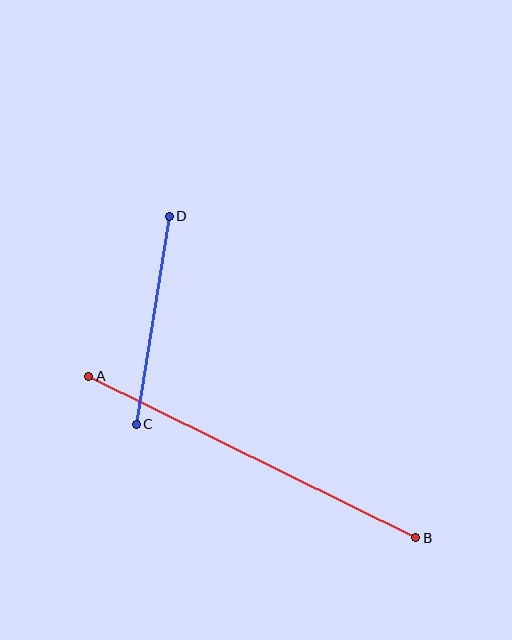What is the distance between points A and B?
The distance is approximately 365 pixels.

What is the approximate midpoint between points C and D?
The midpoint is at approximately (153, 320) pixels.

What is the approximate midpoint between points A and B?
The midpoint is at approximately (252, 457) pixels.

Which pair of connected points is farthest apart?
Points A and B are farthest apart.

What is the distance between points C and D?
The distance is approximately 211 pixels.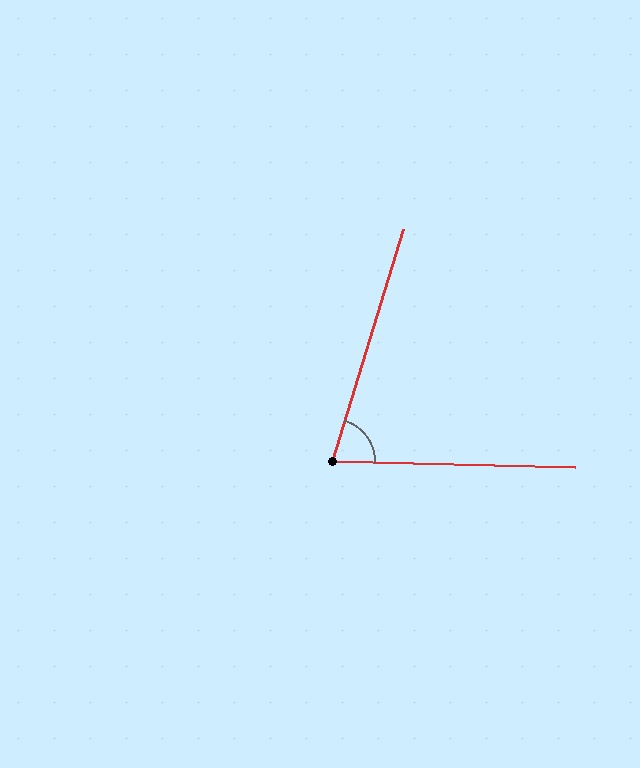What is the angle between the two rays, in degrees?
Approximately 74 degrees.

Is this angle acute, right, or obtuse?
It is acute.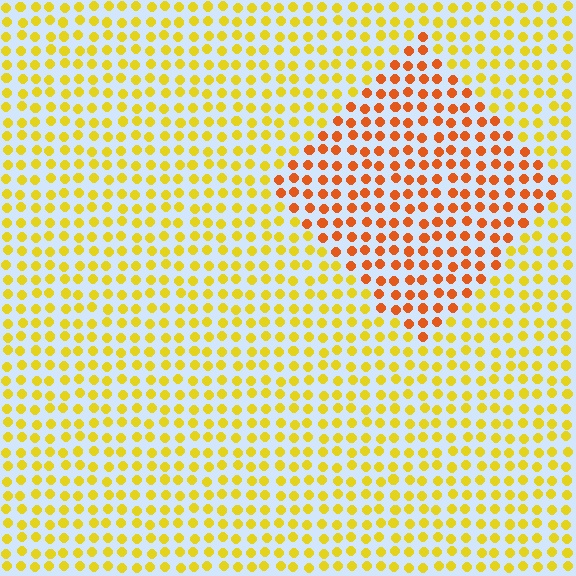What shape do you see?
I see a diamond.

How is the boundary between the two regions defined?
The boundary is defined purely by a slight shift in hue (about 37 degrees). Spacing, size, and orientation are identical on both sides.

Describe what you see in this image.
The image is filled with small yellow elements in a uniform arrangement. A diamond-shaped region is visible where the elements are tinted to a slightly different hue, forming a subtle color boundary.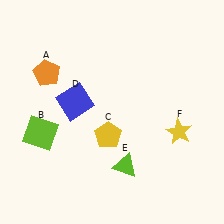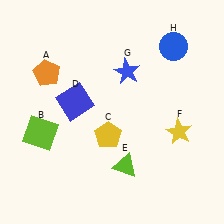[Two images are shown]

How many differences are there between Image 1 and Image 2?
There are 2 differences between the two images.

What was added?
A blue star (G), a blue circle (H) were added in Image 2.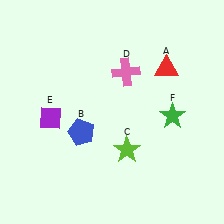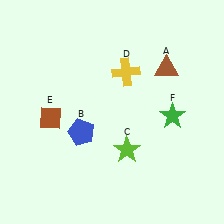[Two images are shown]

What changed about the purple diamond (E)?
In Image 1, E is purple. In Image 2, it changed to brown.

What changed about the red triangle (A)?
In Image 1, A is red. In Image 2, it changed to brown.